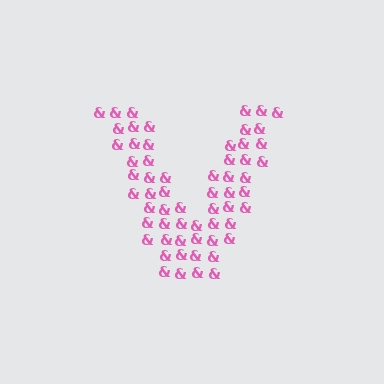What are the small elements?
The small elements are ampersands.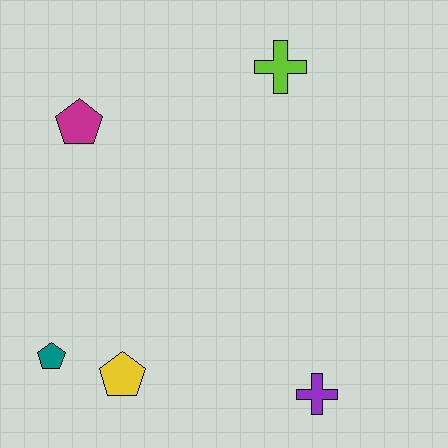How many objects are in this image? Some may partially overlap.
There are 5 objects.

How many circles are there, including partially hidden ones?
There are no circles.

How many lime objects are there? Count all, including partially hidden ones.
There is 1 lime object.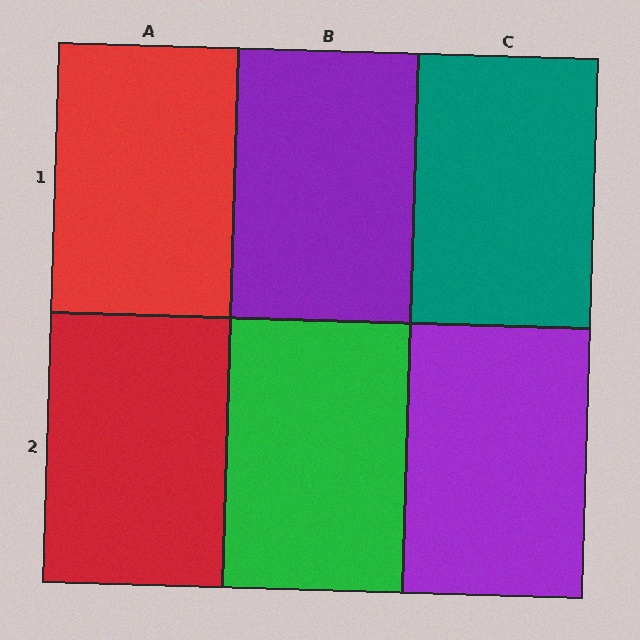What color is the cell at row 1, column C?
Teal.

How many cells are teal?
1 cell is teal.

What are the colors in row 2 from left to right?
Red, green, purple.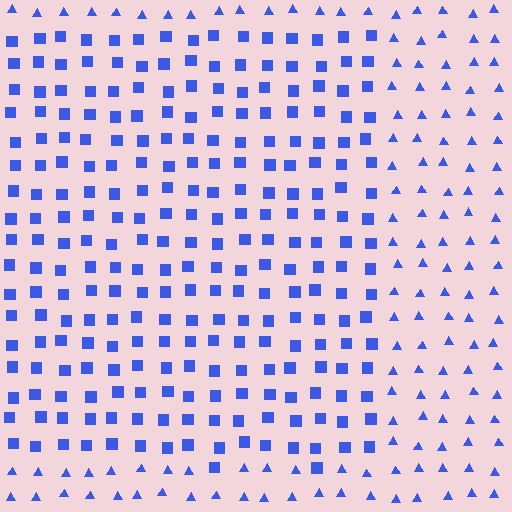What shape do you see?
I see a rectangle.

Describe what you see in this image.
The image is filled with small blue elements arranged in a uniform grid. A rectangle-shaped region contains squares, while the surrounding area contains triangles. The boundary is defined purely by the change in element shape.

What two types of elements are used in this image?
The image uses squares inside the rectangle region and triangles outside it.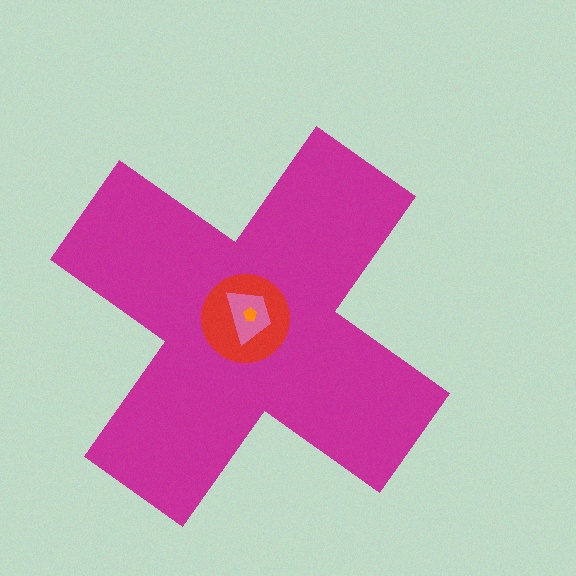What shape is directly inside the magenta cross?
The red circle.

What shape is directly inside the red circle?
The pink trapezoid.